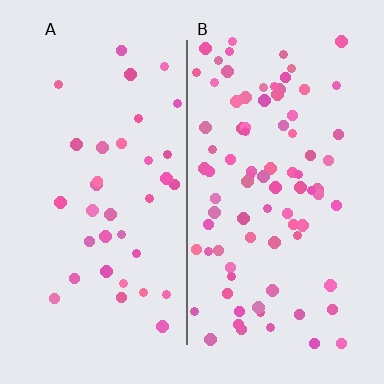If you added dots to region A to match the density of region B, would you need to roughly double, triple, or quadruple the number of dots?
Approximately double.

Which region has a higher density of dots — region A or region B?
B (the right).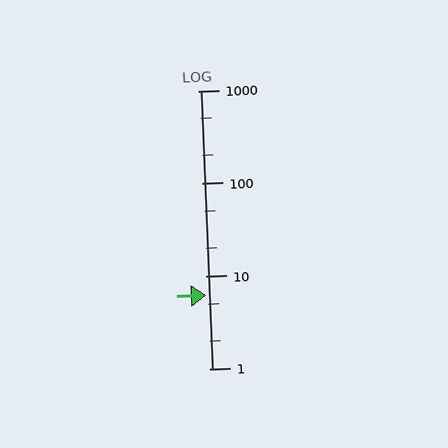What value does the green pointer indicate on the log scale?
The pointer indicates approximately 6.2.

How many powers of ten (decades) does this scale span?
The scale spans 3 decades, from 1 to 1000.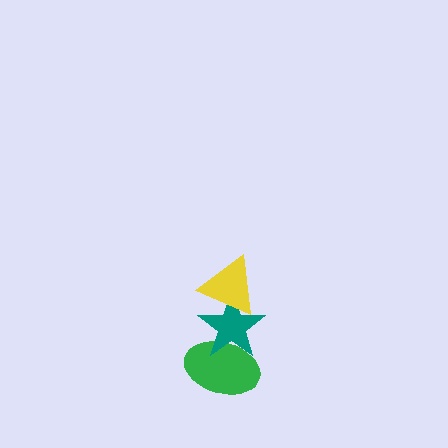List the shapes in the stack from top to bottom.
From top to bottom: the yellow triangle, the teal star, the green ellipse.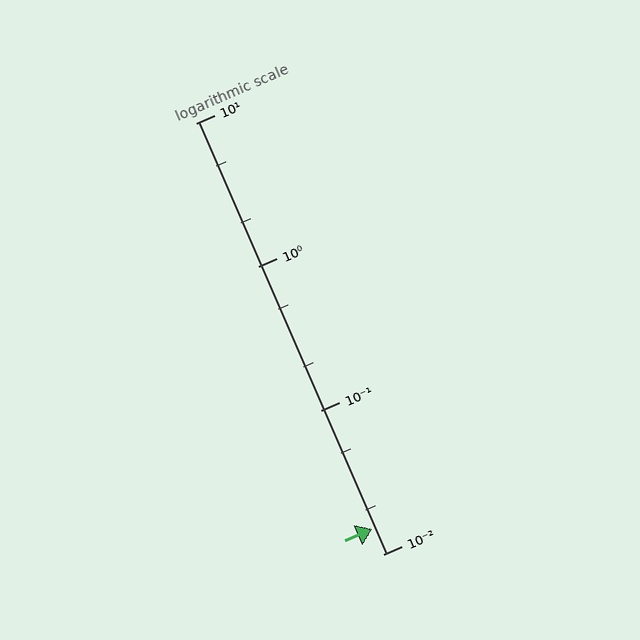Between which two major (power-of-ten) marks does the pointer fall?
The pointer is between 0.01 and 0.1.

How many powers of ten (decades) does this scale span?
The scale spans 3 decades, from 0.01 to 10.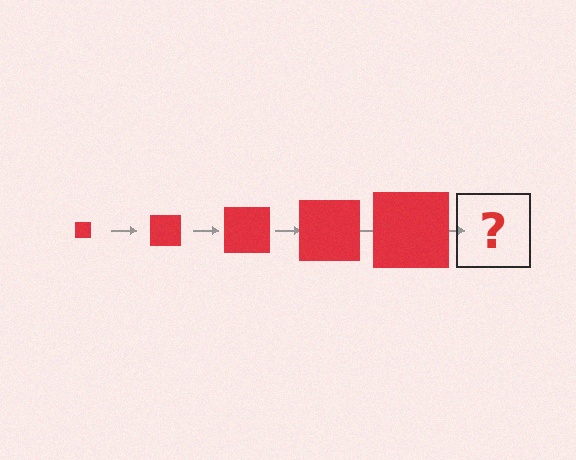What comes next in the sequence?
The next element should be a red square, larger than the previous one.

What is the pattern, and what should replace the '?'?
The pattern is that the square gets progressively larger each step. The '?' should be a red square, larger than the previous one.